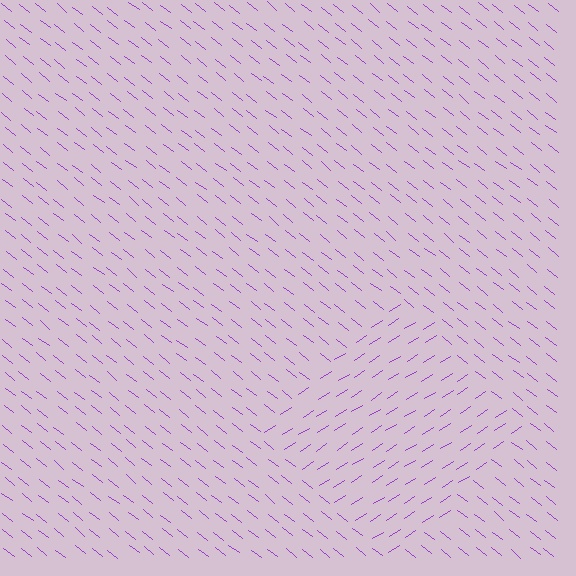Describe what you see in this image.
The image is filled with small purple line segments. A diamond region in the image has lines oriented differently from the surrounding lines, creating a visible texture boundary.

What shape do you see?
I see a diamond.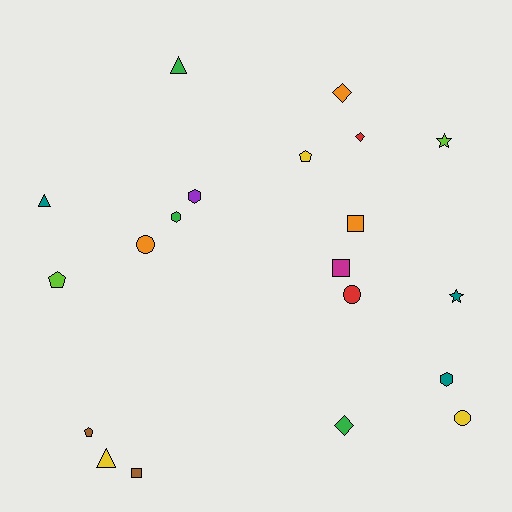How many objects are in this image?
There are 20 objects.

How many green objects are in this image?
There are 3 green objects.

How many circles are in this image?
There are 3 circles.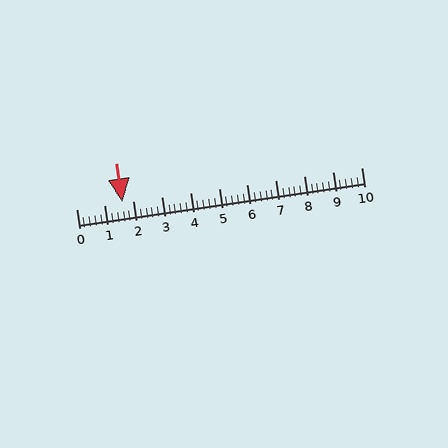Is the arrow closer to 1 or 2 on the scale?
The arrow is closer to 2.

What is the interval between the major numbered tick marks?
The major tick marks are spaced 1 units apart.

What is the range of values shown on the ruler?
The ruler shows values from 0 to 10.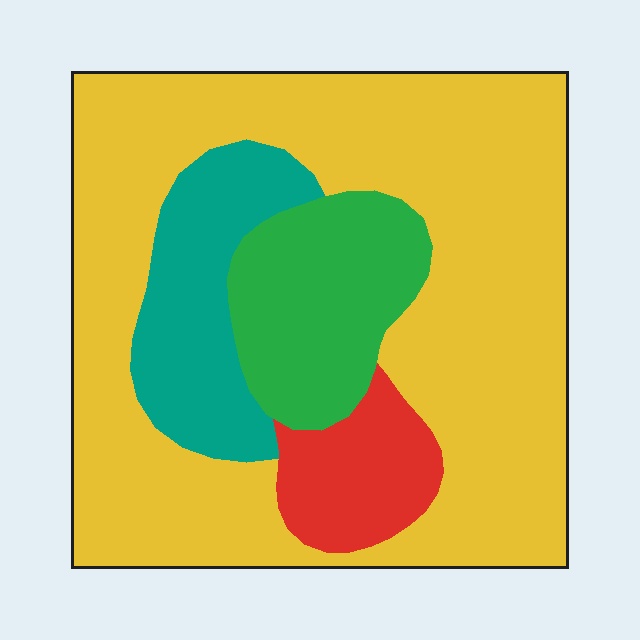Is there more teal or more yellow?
Yellow.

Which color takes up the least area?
Red, at roughly 10%.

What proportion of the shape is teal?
Teal covers 13% of the shape.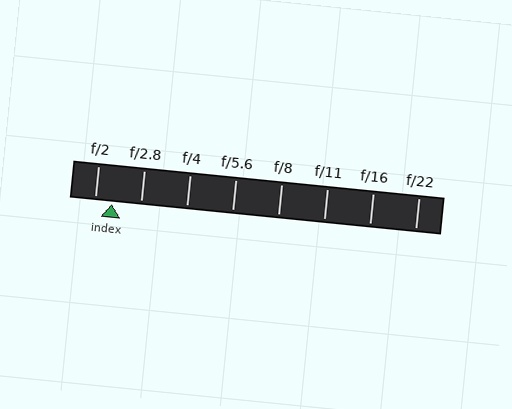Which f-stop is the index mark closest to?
The index mark is closest to f/2.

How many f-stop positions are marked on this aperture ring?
There are 8 f-stop positions marked.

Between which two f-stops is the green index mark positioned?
The index mark is between f/2 and f/2.8.